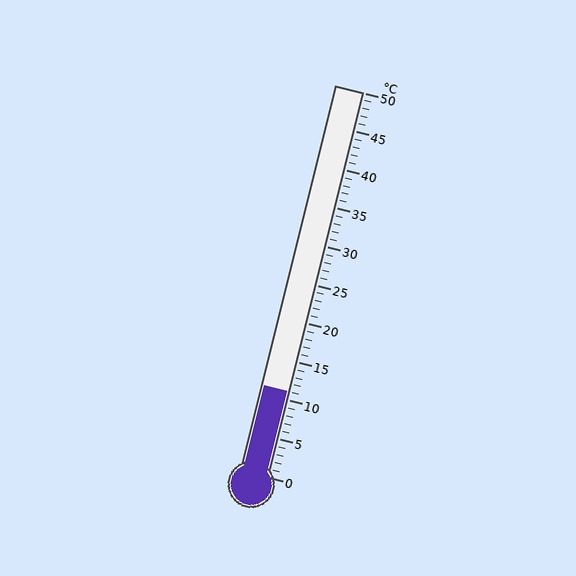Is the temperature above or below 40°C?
The temperature is below 40°C.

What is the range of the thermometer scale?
The thermometer scale ranges from 0°C to 50°C.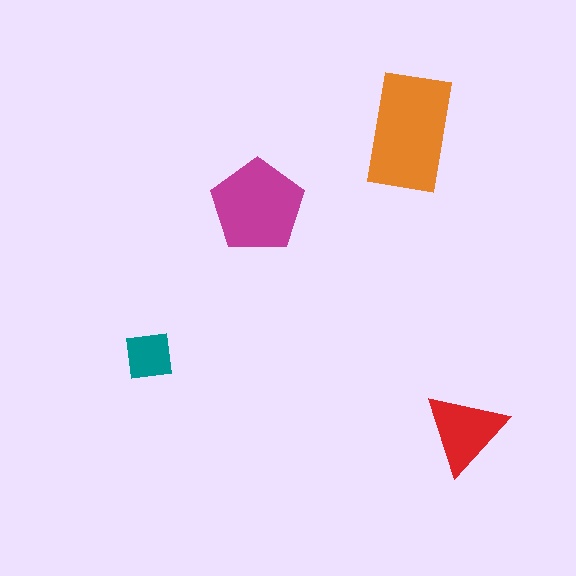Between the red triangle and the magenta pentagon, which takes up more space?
The magenta pentagon.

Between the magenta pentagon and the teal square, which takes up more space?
The magenta pentagon.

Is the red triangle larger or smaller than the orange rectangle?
Smaller.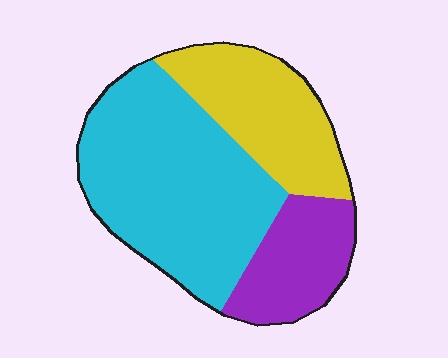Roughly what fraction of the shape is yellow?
Yellow takes up about one quarter (1/4) of the shape.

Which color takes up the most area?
Cyan, at roughly 55%.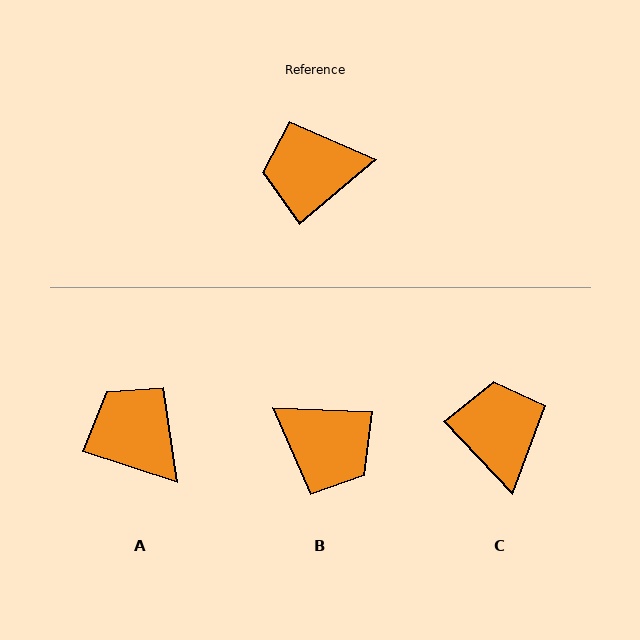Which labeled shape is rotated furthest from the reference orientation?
B, about 138 degrees away.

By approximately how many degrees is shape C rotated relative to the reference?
Approximately 86 degrees clockwise.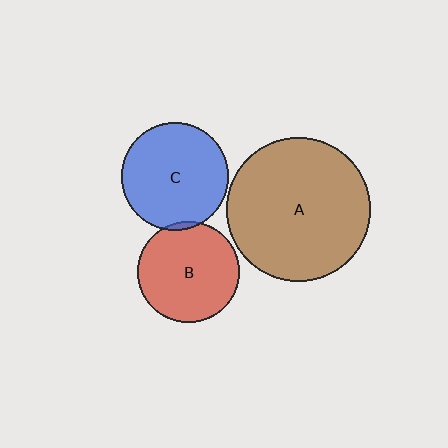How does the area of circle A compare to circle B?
Approximately 2.0 times.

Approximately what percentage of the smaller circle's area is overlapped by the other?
Approximately 5%.